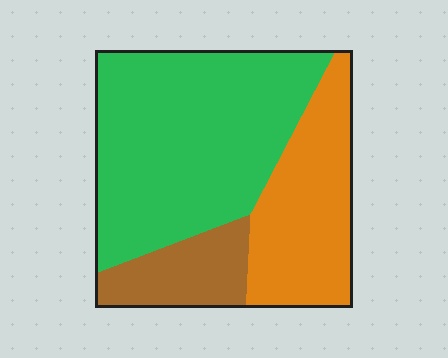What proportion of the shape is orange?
Orange takes up between a sixth and a third of the shape.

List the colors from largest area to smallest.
From largest to smallest: green, orange, brown.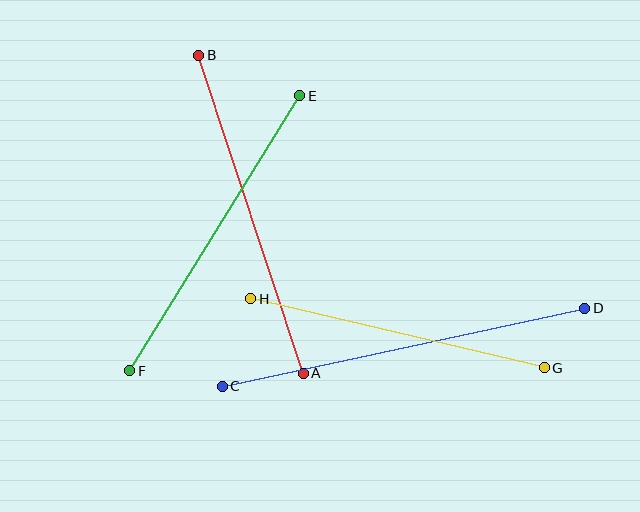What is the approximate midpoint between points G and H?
The midpoint is at approximately (398, 333) pixels.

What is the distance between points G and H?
The distance is approximately 302 pixels.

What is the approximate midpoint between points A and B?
The midpoint is at approximately (251, 214) pixels.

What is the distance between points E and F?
The distance is approximately 323 pixels.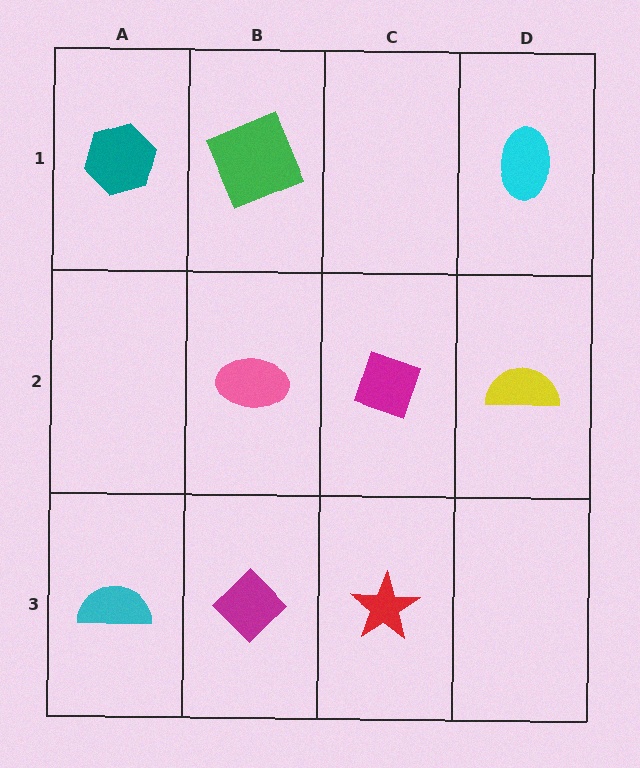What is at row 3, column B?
A magenta diamond.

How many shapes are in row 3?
3 shapes.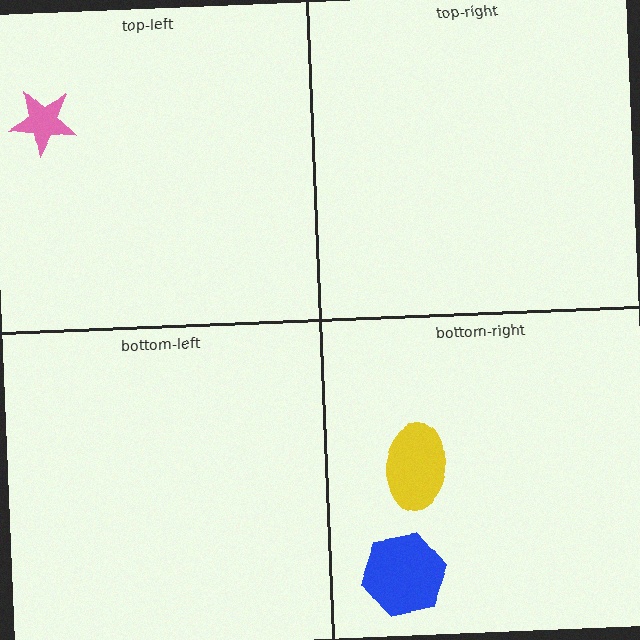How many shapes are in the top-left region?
1.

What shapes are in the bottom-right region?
The yellow ellipse, the blue hexagon.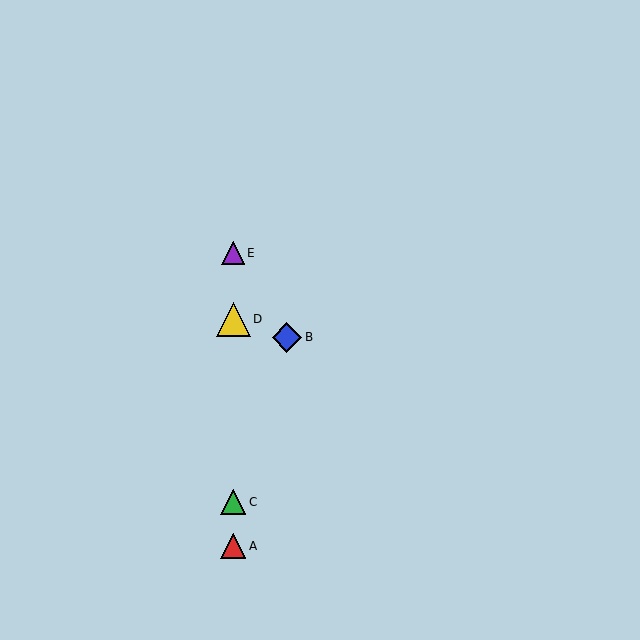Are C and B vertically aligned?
No, C is at x≈233 and B is at x≈287.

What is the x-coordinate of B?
Object B is at x≈287.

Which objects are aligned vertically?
Objects A, C, D, E are aligned vertically.